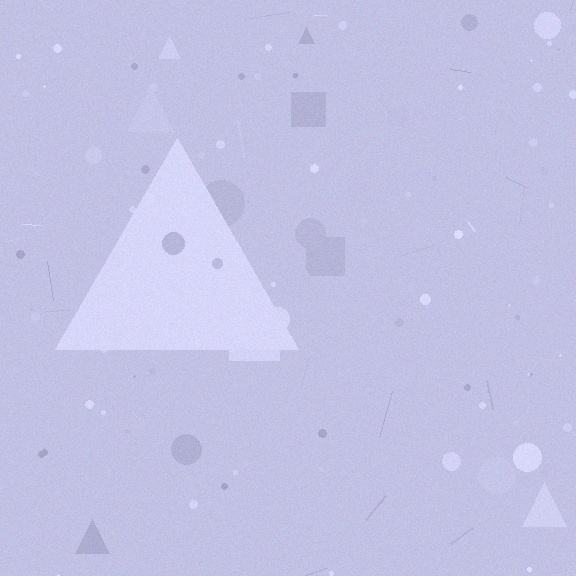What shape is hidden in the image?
A triangle is hidden in the image.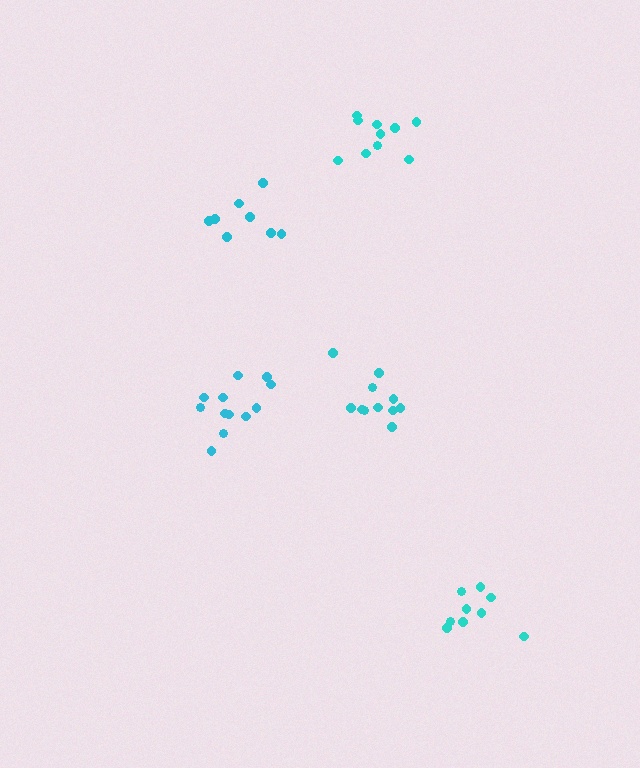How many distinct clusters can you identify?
There are 5 distinct clusters.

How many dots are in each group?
Group 1: 11 dots, Group 2: 8 dots, Group 3: 10 dots, Group 4: 9 dots, Group 5: 12 dots (50 total).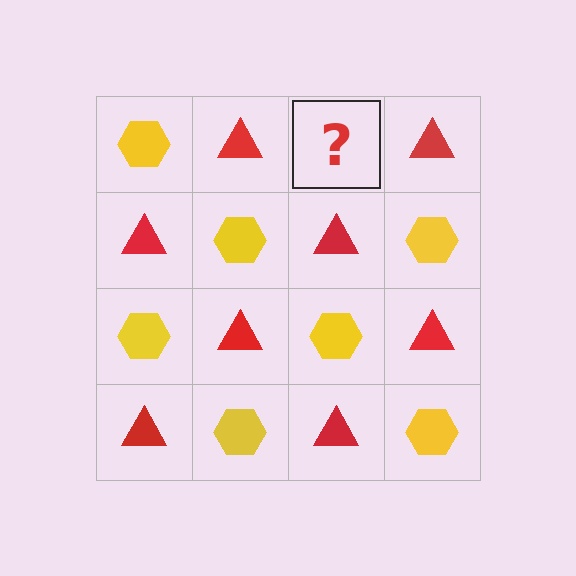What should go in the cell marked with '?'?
The missing cell should contain a yellow hexagon.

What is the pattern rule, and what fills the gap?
The rule is that it alternates yellow hexagon and red triangle in a checkerboard pattern. The gap should be filled with a yellow hexagon.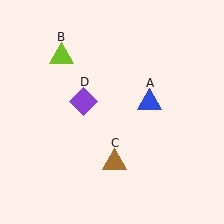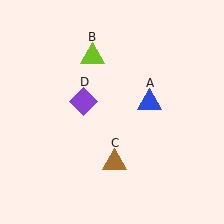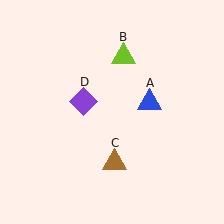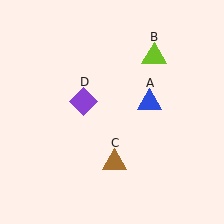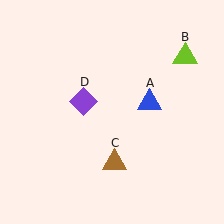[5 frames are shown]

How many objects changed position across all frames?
1 object changed position: lime triangle (object B).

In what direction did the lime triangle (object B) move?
The lime triangle (object B) moved right.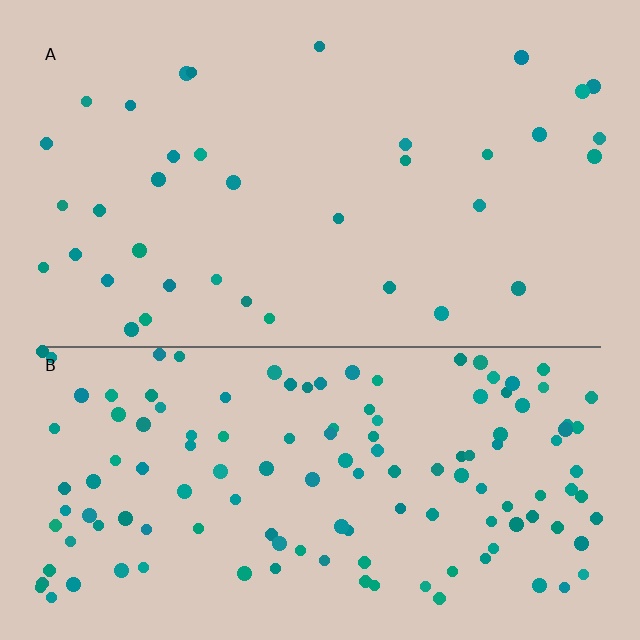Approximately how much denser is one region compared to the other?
Approximately 3.6× — region B over region A.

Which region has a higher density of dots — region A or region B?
B (the bottom).